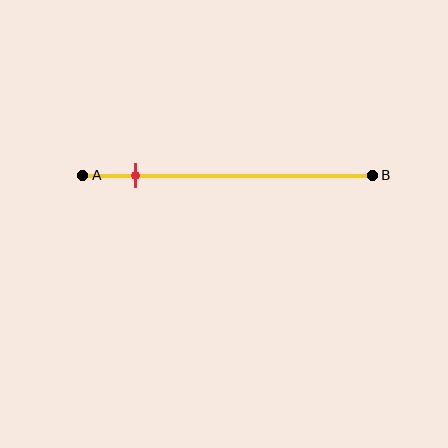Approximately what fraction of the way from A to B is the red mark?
The red mark is approximately 20% of the way from A to B.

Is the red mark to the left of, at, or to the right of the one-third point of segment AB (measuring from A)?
The red mark is to the left of the one-third point of segment AB.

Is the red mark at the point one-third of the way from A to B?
No, the mark is at about 20% from A, not at the 33% one-third point.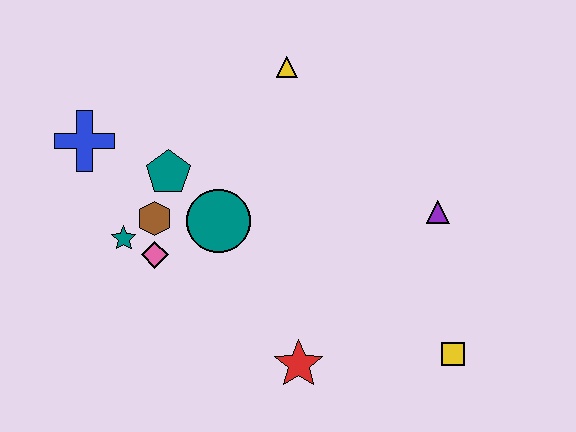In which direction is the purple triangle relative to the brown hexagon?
The purple triangle is to the right of the brown hexagon.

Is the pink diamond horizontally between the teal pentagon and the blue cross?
Yes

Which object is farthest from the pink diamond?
The yellow square is farthest from the pink diamond.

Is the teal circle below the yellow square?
No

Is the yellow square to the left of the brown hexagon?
No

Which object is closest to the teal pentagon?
The brown hexagon is closest to the teal pentagon.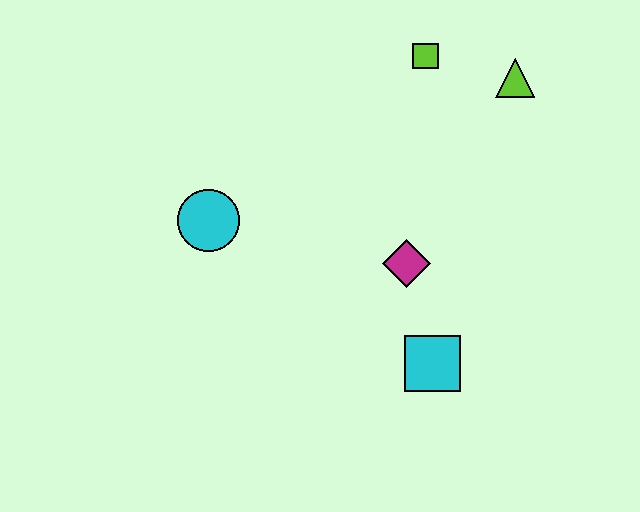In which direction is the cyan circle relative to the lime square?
The cyan circle is to the left of the lime square.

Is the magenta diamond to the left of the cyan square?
Yes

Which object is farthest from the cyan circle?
The lime triangle is farthest from the cyan circle.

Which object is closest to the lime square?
The lime triangle is closest to the lime square.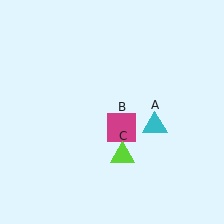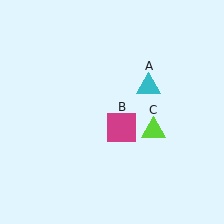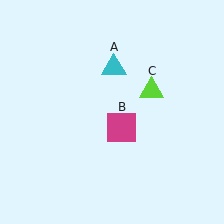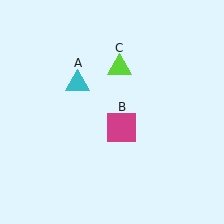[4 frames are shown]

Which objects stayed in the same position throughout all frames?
Magenta square (object B) remained stationary.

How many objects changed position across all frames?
2 objects changed position: cyan triangle (object A), lime triangle (object C).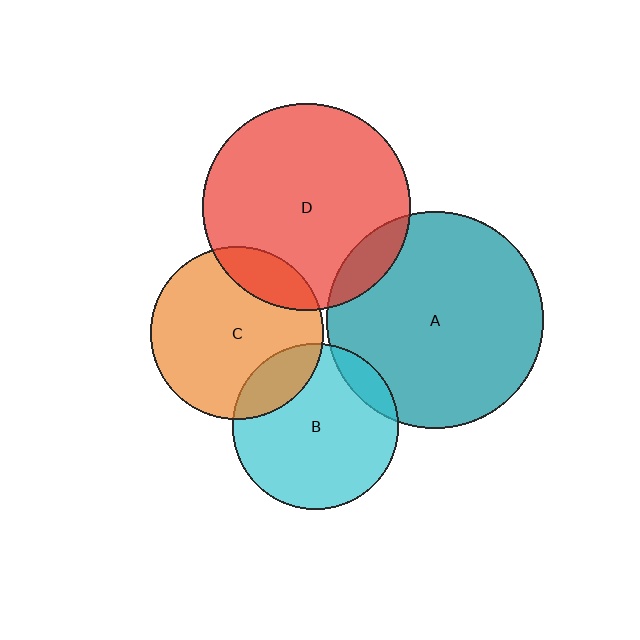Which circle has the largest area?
Circle A (teal).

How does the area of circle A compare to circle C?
Approximately 1.6 times.